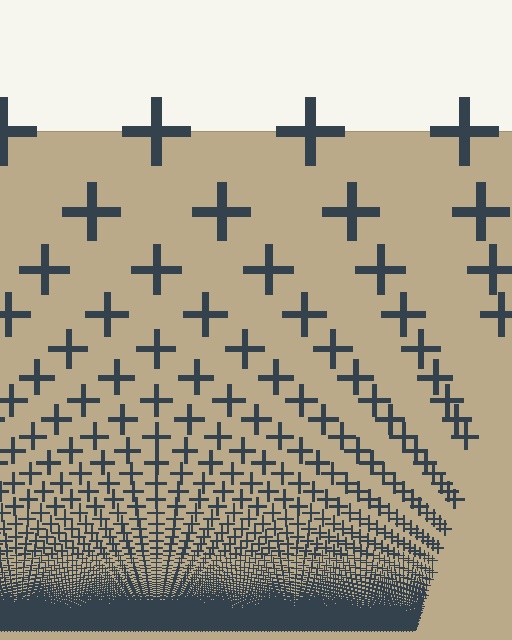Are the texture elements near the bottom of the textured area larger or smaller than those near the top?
Smaller. The gradient is inverted — elements near the bottom are smaller and denser.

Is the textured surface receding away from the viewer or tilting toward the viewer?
The surface appears to tilt toward the viewer. Texture elements get larger and sparser toward the top.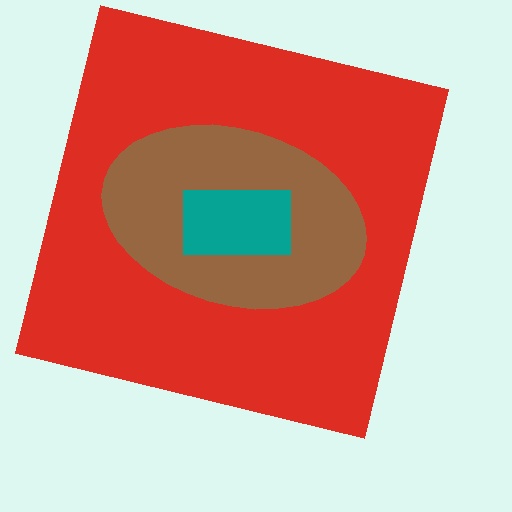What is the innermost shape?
The teal rectangle.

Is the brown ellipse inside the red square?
Yes.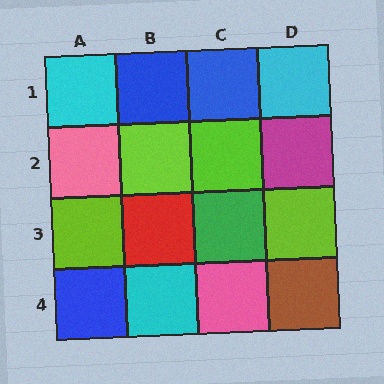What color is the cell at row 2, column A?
Pink.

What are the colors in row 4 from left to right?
Blue, cyan, pink, brown.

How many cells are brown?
1 cell is brown.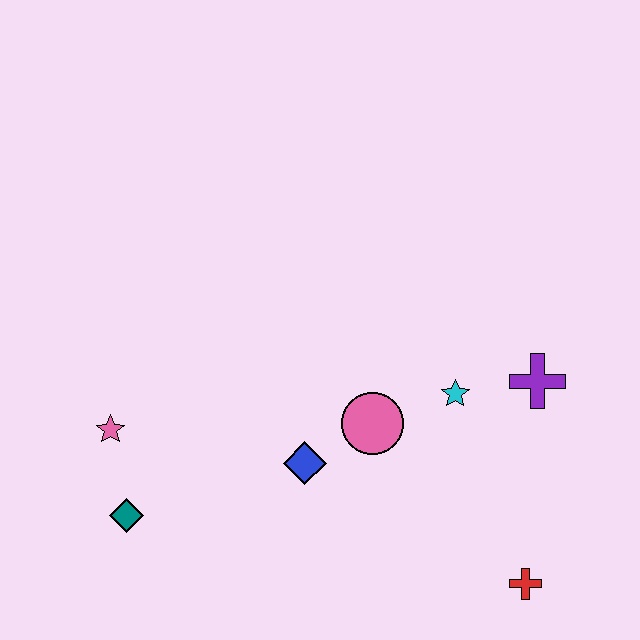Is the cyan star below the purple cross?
Yes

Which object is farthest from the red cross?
The pink star is farthest from the red cross.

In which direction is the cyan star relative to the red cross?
The cyan star is above the red cross.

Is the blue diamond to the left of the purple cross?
Yes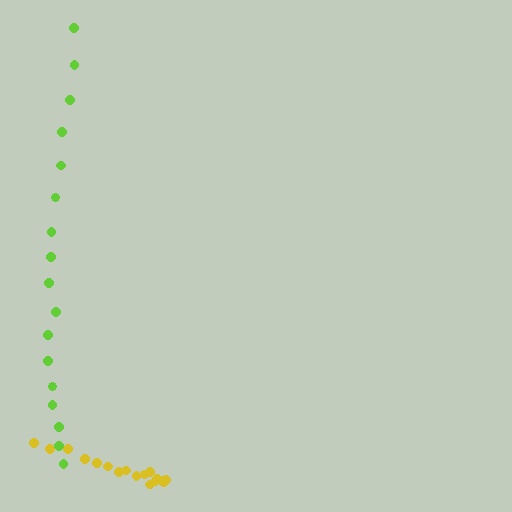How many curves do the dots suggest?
There are 2 distinct paths.